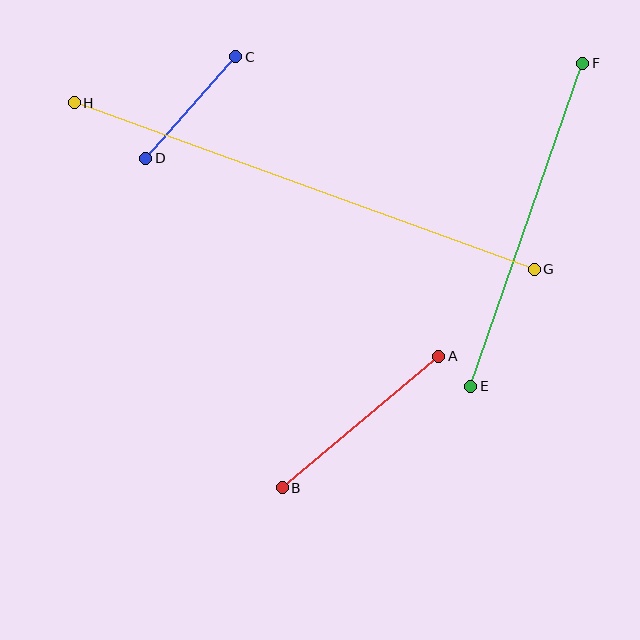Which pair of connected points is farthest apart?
Points G and H are farthest apart.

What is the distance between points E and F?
The distance is approximately 342 pixels.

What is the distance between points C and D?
The distance is approximately 136 pixels.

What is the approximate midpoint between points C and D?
The midpoint is at approximately (191, 107) pixels.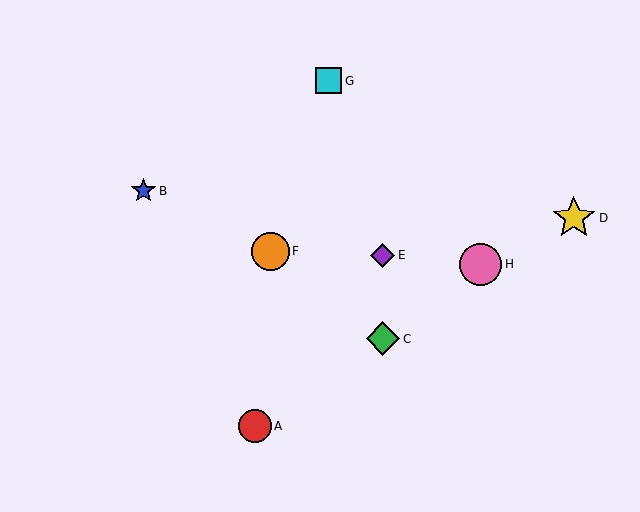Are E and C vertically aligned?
Yes, both are at x≈383.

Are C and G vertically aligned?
No, C is at x≈383 and G is at x≈328.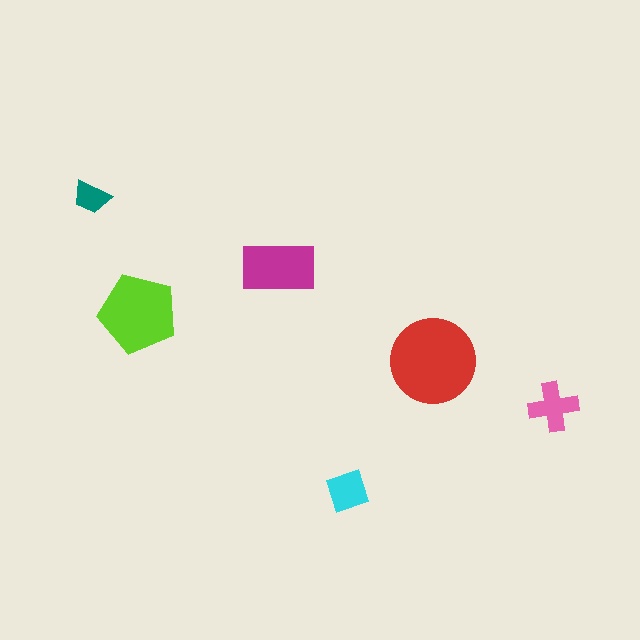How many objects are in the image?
There are 6 objects in the image.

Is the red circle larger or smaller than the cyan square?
Larger.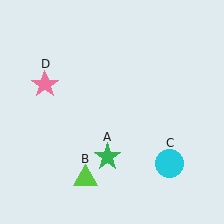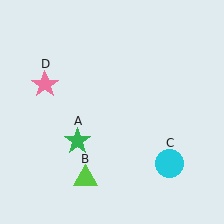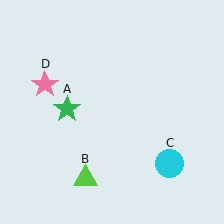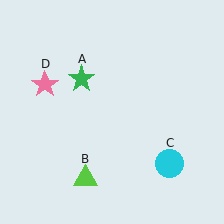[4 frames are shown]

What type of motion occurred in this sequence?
The green star (object A) rotated clockwise around the center of the scene.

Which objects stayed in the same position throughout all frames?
Lime triangle (object B) and cyan circle (object C) and pink star (object D) remained stationary.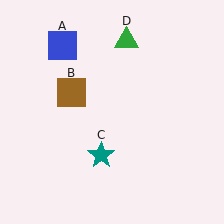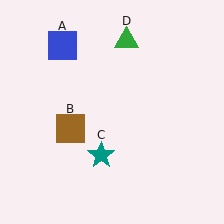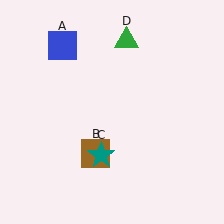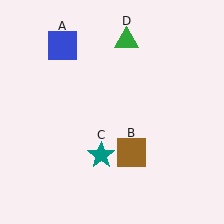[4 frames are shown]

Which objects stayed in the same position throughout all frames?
Blue square (object A) and teal star (object C) and green triangle (object D) remained stationary.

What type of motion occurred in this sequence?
The brown square (object B) rotated counterclockwise around the center of the scene.